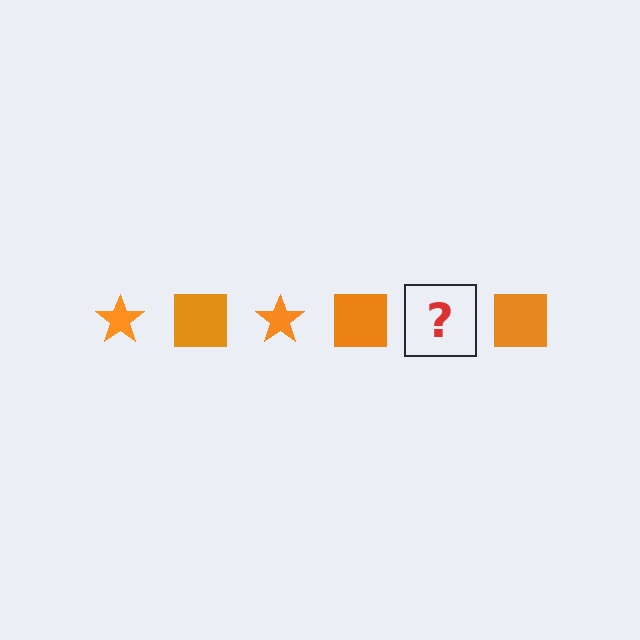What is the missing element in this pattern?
The missing element is an orange star.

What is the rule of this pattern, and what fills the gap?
The rule is that the pattern cycles through star, square shapes in orange. The gap should be filled with an orange star.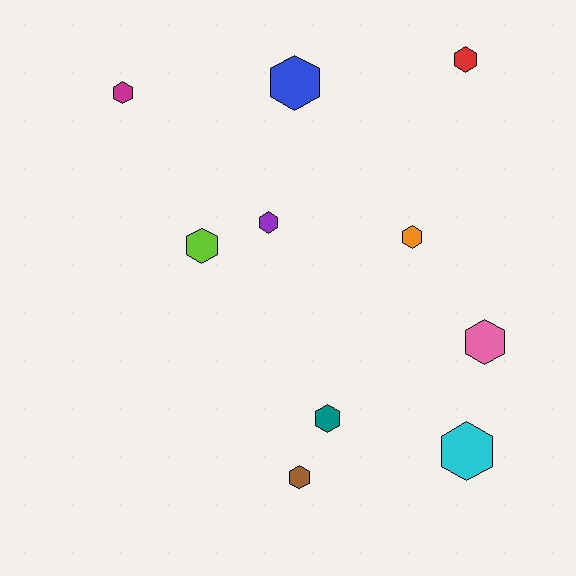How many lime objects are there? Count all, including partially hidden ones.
There is 1 lime object.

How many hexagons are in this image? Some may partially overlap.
There are 10 hexagons.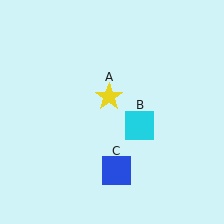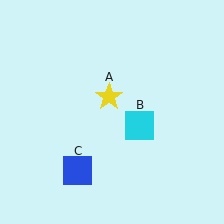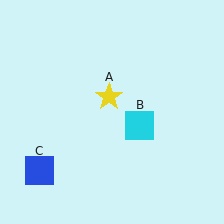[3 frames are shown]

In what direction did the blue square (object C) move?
The blue square (object C) moved left.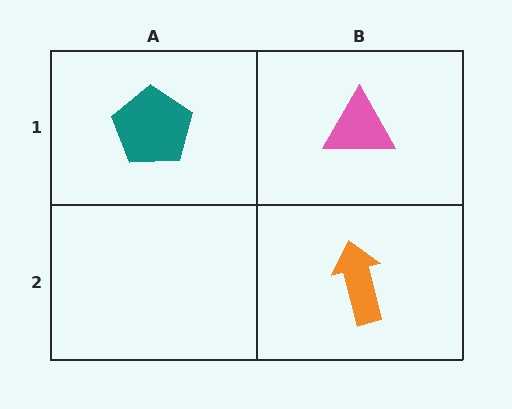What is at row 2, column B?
An orange arrow.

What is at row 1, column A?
A teal pentagon.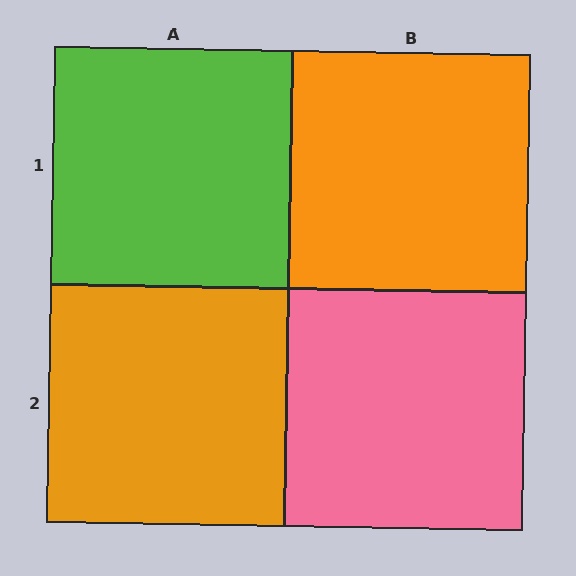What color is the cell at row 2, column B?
Pink.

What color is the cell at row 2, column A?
Orange.